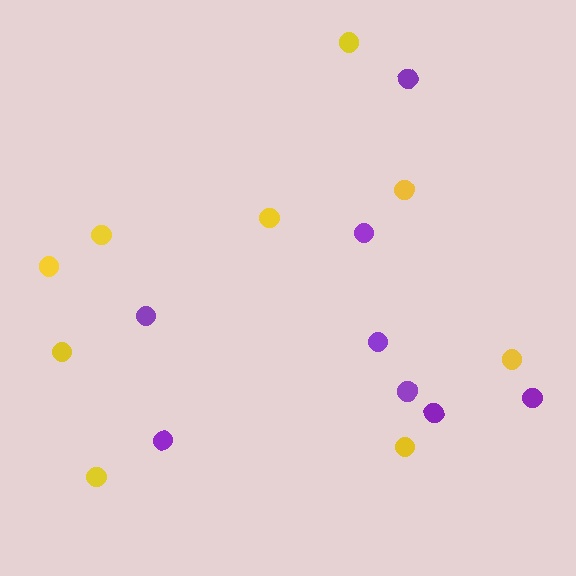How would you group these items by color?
There are 2 groups: one group of purple circles (8) and one group of yellow circles (9).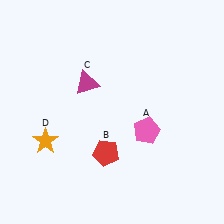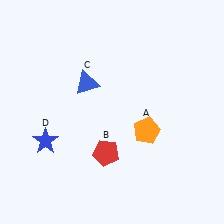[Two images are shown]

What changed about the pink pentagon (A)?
In Image 1, A is pink. In Image 2, it changed to orange.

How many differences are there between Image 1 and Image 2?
There are 3 differences between the two images.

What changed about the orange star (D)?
In Image 1, D is orange. In Image 2, it changed to blue.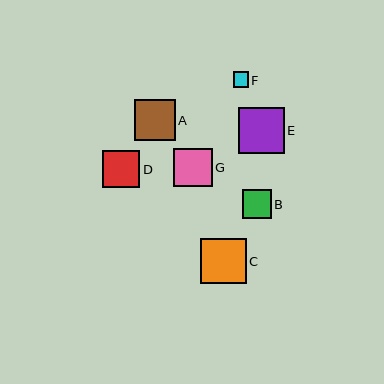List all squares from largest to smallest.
From largest to smallest: E, C, A, G, D, B, F.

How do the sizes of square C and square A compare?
Square C and square A are approximately the same size.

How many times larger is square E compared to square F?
Square E is approximately 3.1 times the size of square F.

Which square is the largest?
Square E is the largest with a size of approximately 46 pixels.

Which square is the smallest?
Square F is the smallest with a size of approximately 15 pixels.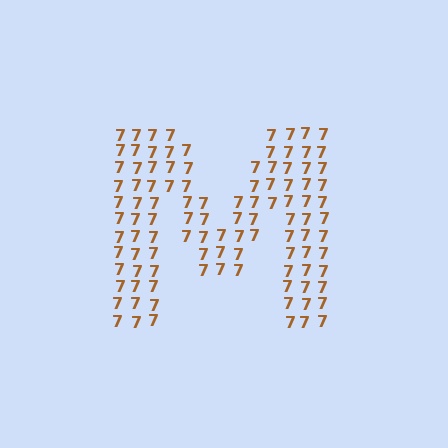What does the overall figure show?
The overall figure shows the letter M.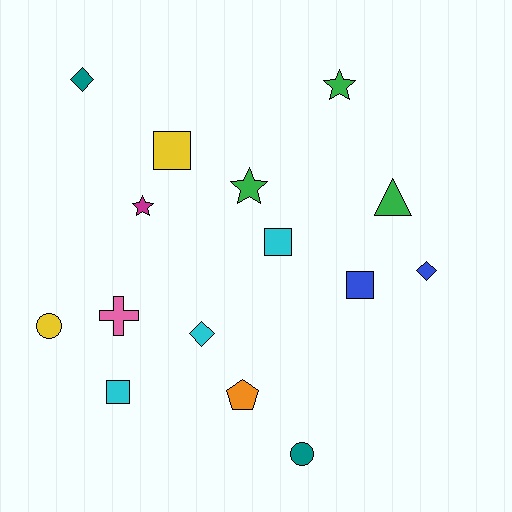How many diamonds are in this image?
There are 3 diamonds.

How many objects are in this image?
There are 15 objects.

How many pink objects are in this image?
There is 1 pink object.